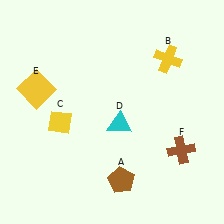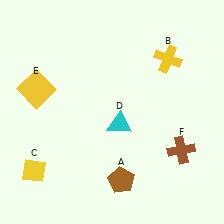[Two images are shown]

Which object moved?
The yellow diamond (C) moved down.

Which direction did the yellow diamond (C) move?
The yellow diamond (C) moved down.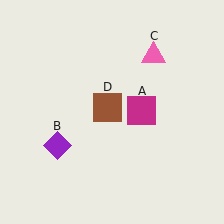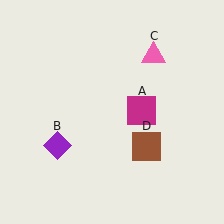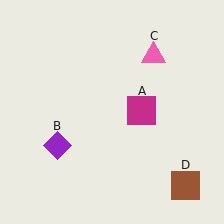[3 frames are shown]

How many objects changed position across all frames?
1 object changed position: brown square (object D).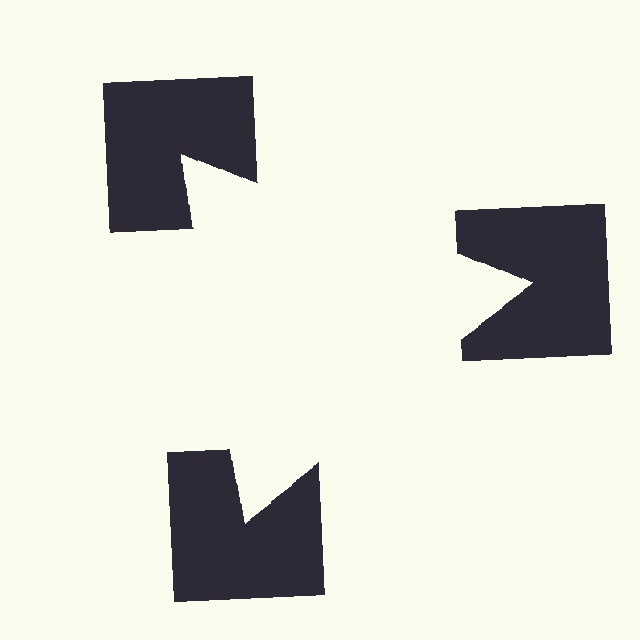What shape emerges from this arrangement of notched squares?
An illusory triangle — its edges are inferred from the aligned wedge cuts in the notched squares, not physically drawn.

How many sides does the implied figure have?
3 sides.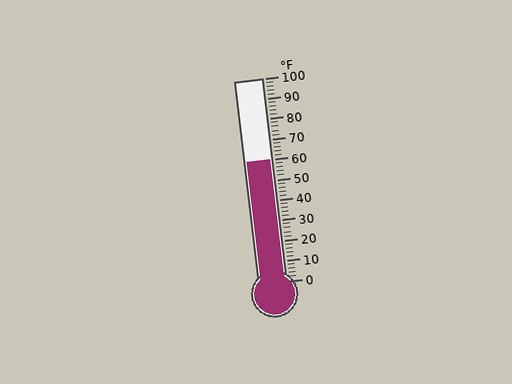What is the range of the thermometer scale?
The thermometer scale ranges from 0°F to 100°F.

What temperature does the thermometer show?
The thermometer shows approximately 60°F.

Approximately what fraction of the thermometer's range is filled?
The thermometer is filled to approximately 60% of its range.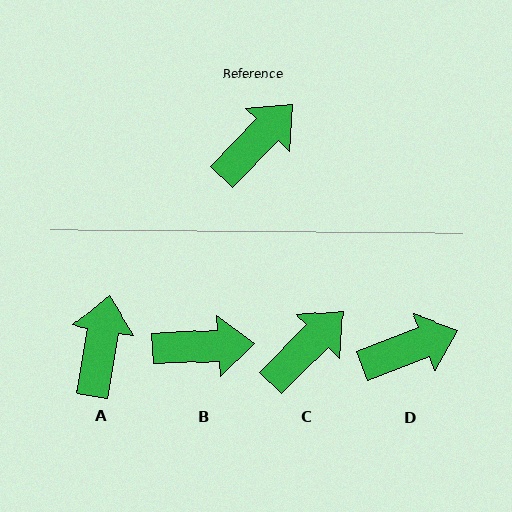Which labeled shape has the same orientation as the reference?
C.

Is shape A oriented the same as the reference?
No, it is off by about 35 degrees.